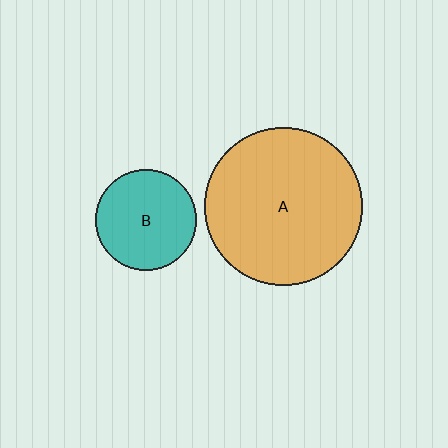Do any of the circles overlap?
No, none of the circles overlap.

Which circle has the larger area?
Circle A (orange).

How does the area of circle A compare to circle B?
Approximately 2.5 times.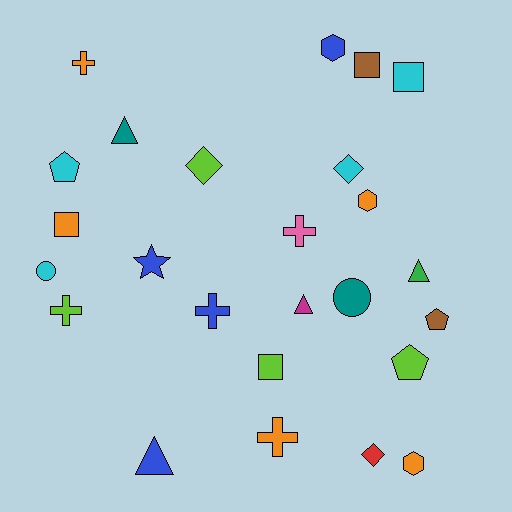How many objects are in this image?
There are 25 objects.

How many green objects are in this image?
There is 1 green object.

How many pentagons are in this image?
There are 3 pentagons.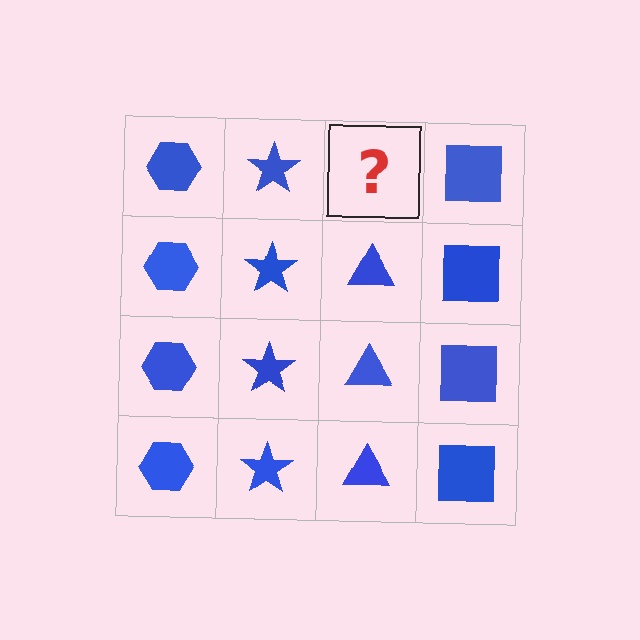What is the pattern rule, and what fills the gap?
The rule is that each column has a consistent shape. The gap should be filled with a blue triangle.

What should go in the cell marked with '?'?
The missing cell should contain a blue triangle.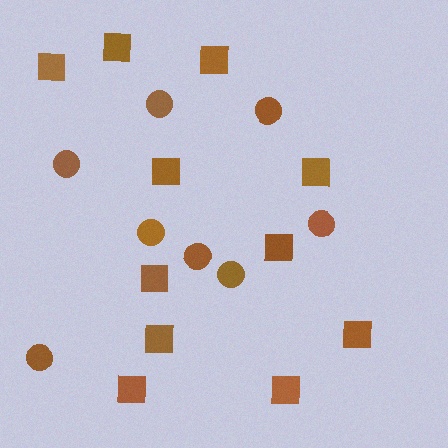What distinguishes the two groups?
There are 2 groups: one group of circles (8) and one group of squares (11).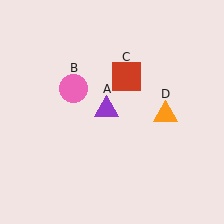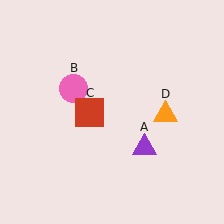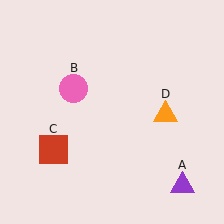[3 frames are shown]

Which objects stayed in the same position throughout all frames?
Pink circle (object B) and orange triangle (object D) remained stationary.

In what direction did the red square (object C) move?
The red square (object C) moved down and to the left.